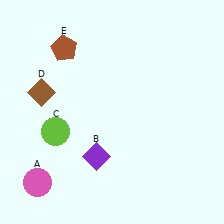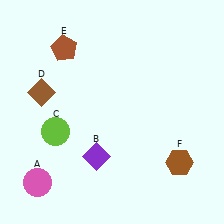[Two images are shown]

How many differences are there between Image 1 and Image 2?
There is 1 difference between the two images.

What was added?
A brown hexagon (F) was added in Image 2.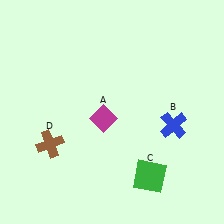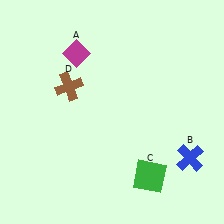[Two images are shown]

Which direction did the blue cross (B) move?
The blue cross (B) moved down.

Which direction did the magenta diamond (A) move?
The magenta diamond (A) moved up.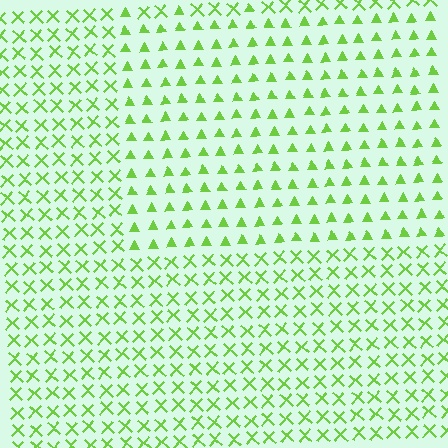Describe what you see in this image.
The image is filled with small lime elements arranged in a uniform grid. A rectangle-shaped region contains triangles, while the surrounding area contains X marks. The boundary is defined purely by the change in element shape.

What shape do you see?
I see a rectangle.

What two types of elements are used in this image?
The image uses triangles inside the rectangle region and X marks outside it.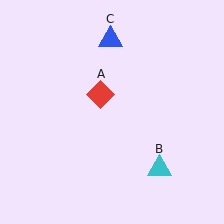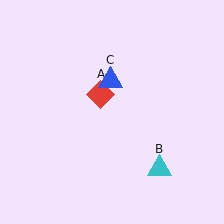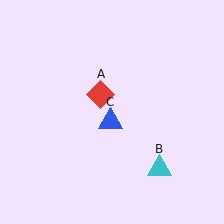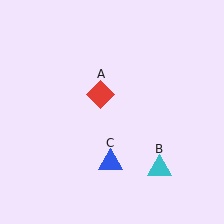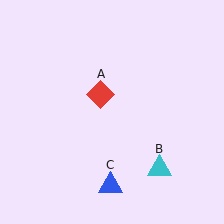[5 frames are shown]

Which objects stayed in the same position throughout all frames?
Red diamond (object A) and cyan triangle (object B) remained stationary.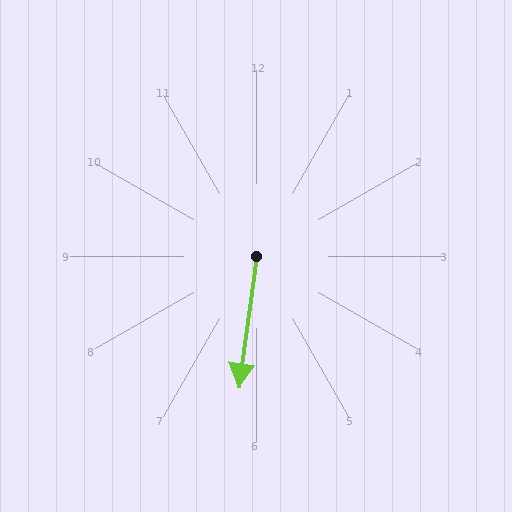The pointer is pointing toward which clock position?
Roughly 6 o'clock.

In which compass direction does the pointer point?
South.